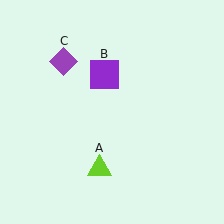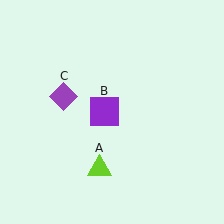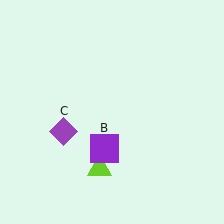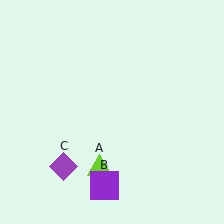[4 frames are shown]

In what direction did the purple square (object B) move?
The purple square (object B) moved down.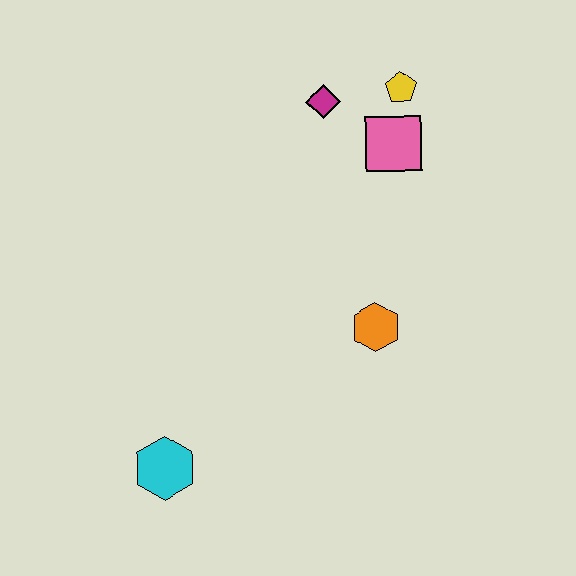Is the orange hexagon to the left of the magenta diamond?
No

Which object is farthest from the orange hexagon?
The cyan hexagon is farthest from the orange hexagon.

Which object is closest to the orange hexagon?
The pink square is closest to the orange hexagon.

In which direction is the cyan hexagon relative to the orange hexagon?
The cyan hexagon is to the left of the orange hexagon.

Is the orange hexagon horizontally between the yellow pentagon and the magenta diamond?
Yes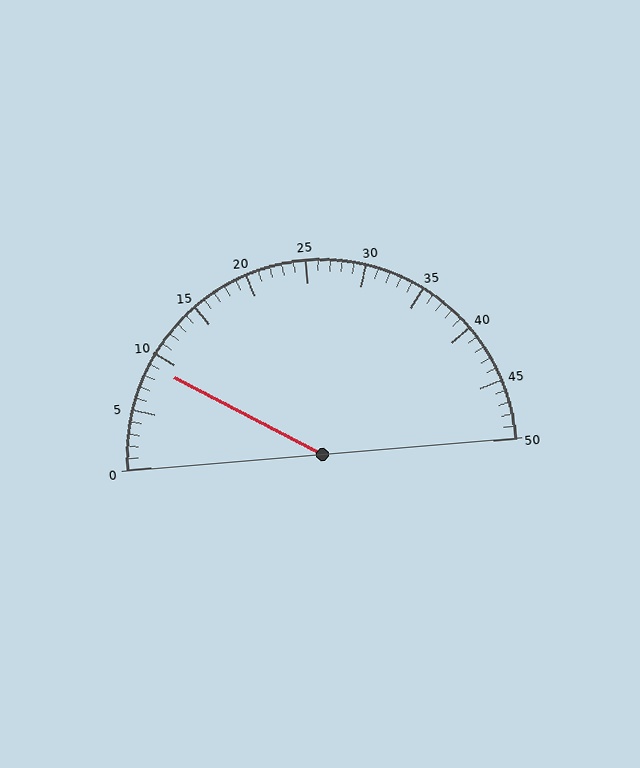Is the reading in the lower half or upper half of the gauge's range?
The reading is in the lower half of the range (0 to 50).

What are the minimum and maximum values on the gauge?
The gauge ranges from 0 to 50.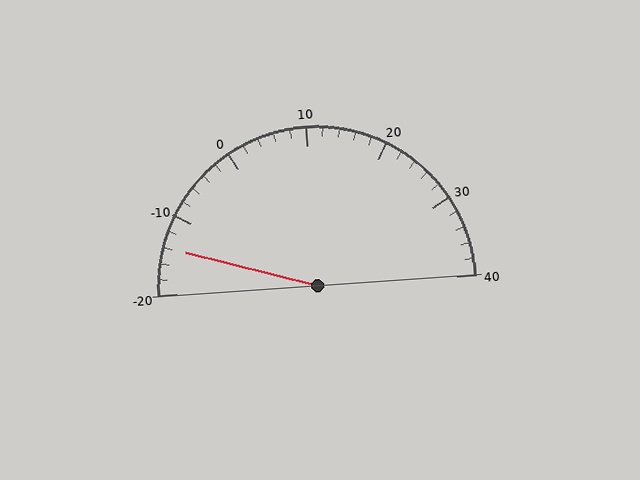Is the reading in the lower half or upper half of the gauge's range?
The reading is in the lower half of the range (-20 to 40).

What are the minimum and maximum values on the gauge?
The gauge ranges from -20 to 40.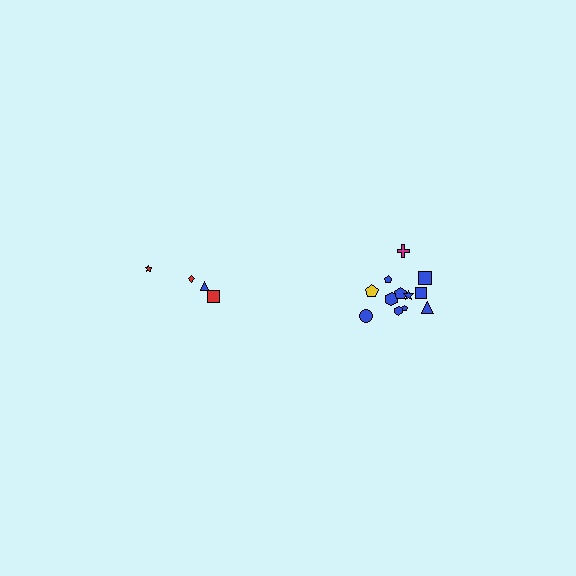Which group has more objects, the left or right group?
The right group.